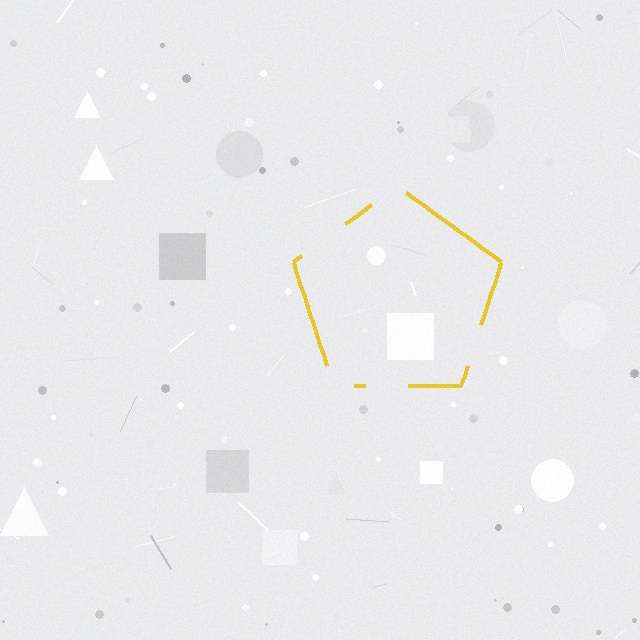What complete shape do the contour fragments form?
The contour fragments form a pentagon.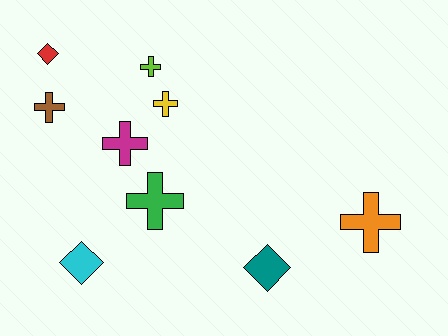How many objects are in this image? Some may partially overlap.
There are 9 objects.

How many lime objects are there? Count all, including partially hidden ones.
There is 1 lime object.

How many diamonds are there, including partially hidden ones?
There are 3 diamonds.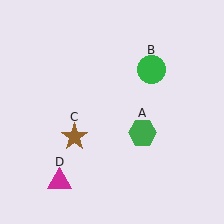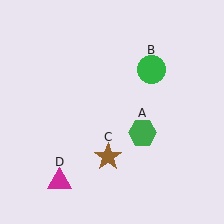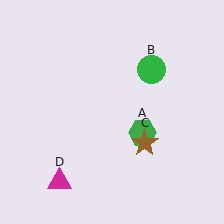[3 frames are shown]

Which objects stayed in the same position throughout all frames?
Green hexagon (object A) and green circle (object B) and magenta triangle (object D) remained stationary.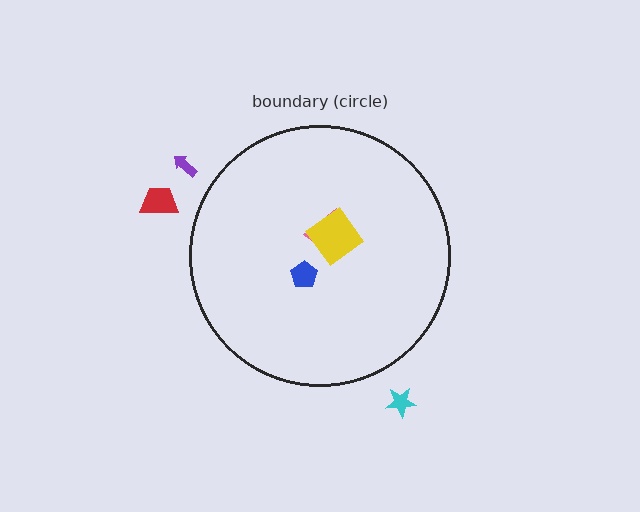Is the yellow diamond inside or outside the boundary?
Inside.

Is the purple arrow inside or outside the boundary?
Outside.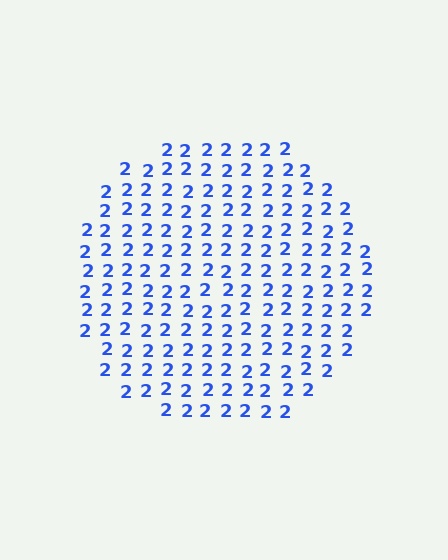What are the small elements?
The small elements are digit 2's.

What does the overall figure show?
The overall figure shows a circle.